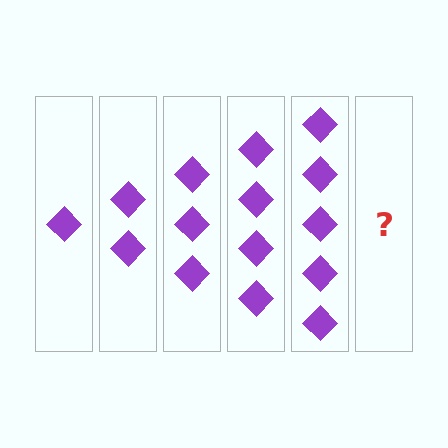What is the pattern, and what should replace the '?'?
The pattern is that each step adds one more diamond. The '?' should be 6 diamonds.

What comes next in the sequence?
The next element should be 6 diamonds.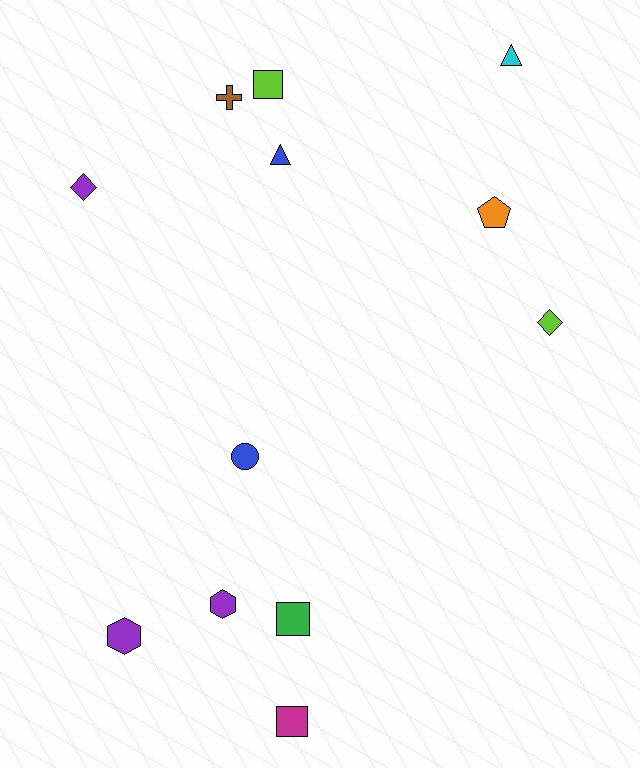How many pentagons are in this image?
There is 1 pentagon.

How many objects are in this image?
There are 12 objects.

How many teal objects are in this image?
There are no teal objects.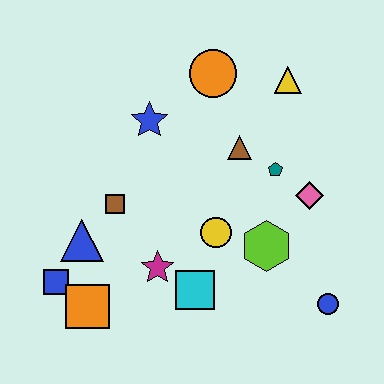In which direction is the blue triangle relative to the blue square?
The blue triangle is above the blue square.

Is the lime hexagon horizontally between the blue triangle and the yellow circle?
No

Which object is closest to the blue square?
The orange square is closest to the blue square.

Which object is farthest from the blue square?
The yellow triangle is farthest from the blue square.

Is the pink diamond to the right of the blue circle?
No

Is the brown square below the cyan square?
No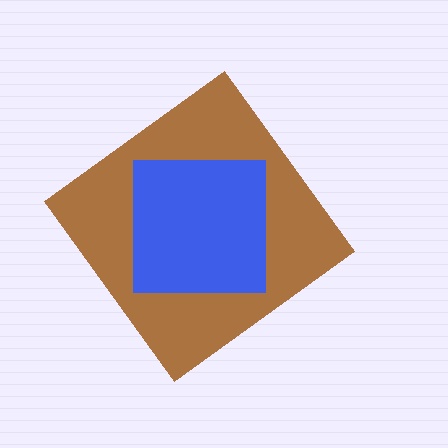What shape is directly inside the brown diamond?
The blue square.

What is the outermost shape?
The brown diamond.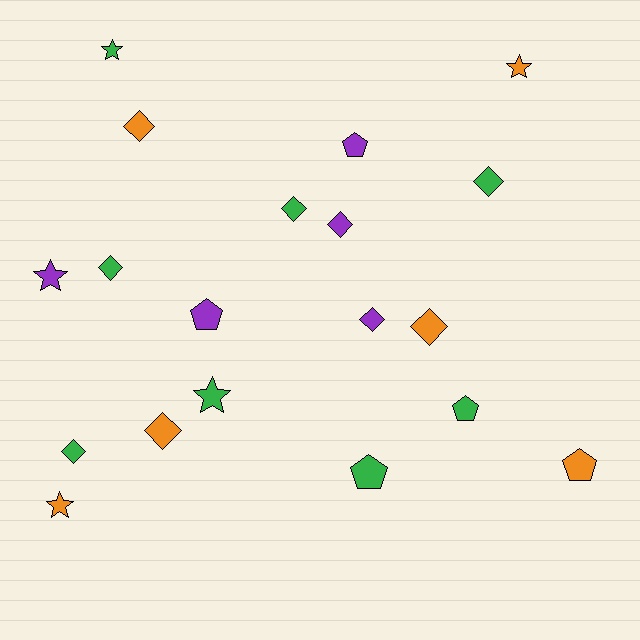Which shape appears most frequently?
Diamond, with 9 objects.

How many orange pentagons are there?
There is 1 orange pentagon.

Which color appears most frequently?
Green, with 8 objects.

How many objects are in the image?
There are 19 objects.